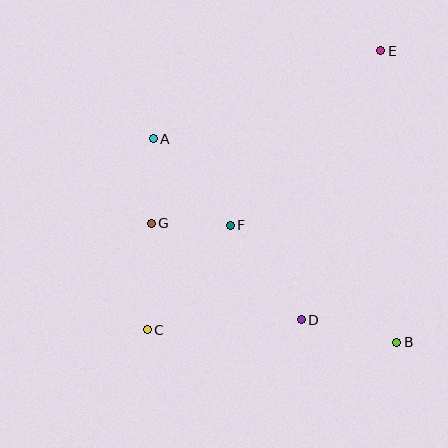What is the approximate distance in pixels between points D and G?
The distance between D and G is approximately 179 pixels.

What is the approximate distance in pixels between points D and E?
The distance between D and E is approximately 280 pixels.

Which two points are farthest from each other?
Points C and E are farthest from each other.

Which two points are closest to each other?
Points F and G are closest to each other.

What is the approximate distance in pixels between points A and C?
The distance between A and C is approximately 191 pixels.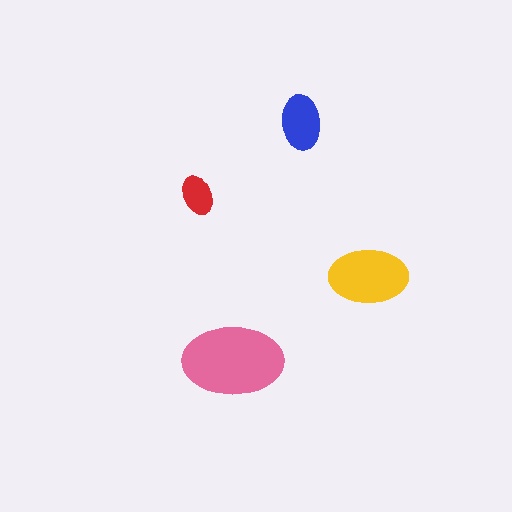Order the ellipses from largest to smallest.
the pink one, the yellow one, the blue one, the red one.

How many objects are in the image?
There are 4 objects in the image.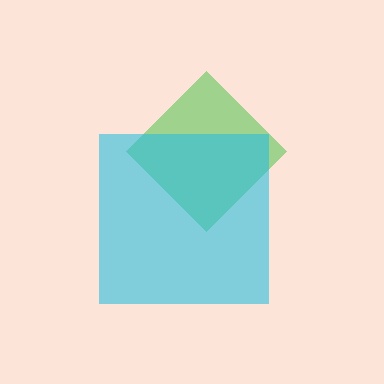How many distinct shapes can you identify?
There are 2 distinct shapes: a green diamond, a cyan square.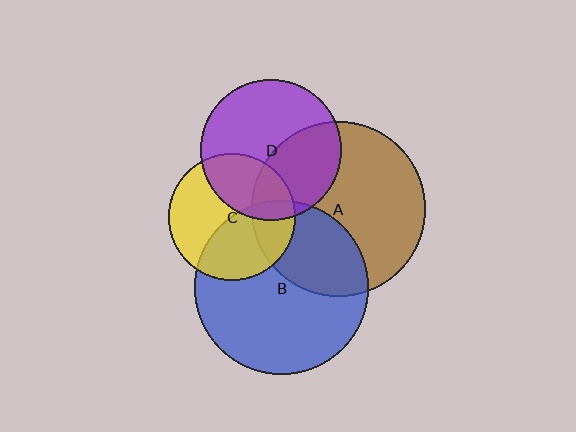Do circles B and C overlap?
Yes.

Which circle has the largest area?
Circle A (brown).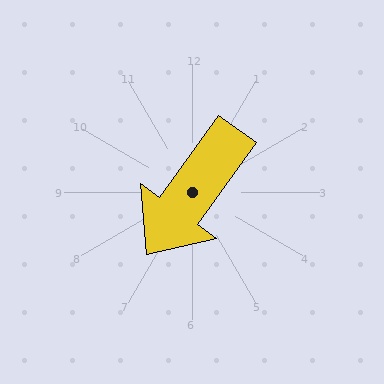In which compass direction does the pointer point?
Southwest.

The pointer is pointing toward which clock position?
Roughly 7 o'clock.